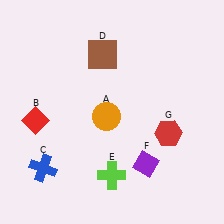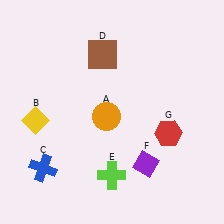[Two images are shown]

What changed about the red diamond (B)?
In Image 1, B is red. In Image 2, it changed to yellow.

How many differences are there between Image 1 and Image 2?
There is 1 difference between the two images.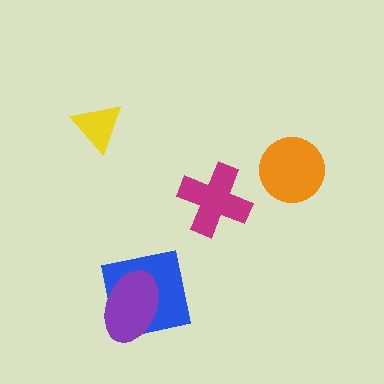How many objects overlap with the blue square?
1 object overlaps with the blue square.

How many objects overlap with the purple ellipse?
1 object overlaps with the purple ellipse.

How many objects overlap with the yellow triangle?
0 objects overlap with the yellow triangle.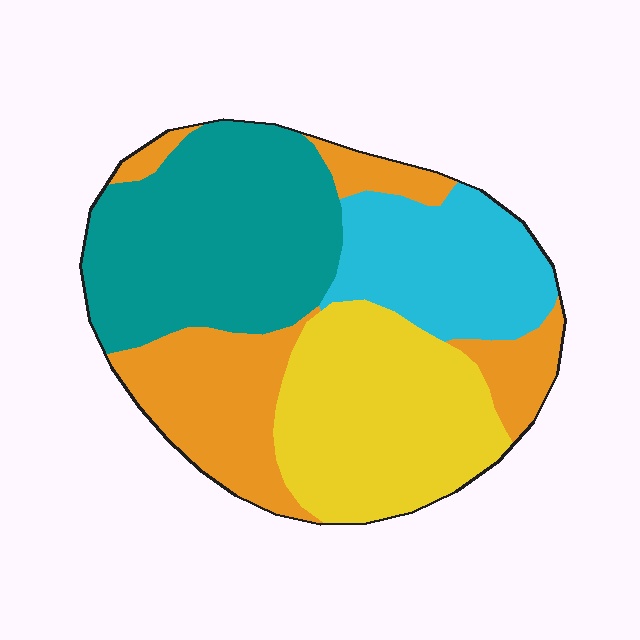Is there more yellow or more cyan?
Yellow.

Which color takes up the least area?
Cyan, at roughly 20%.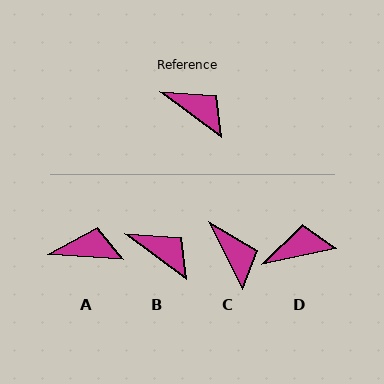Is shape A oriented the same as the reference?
No, it is off by about 32 degrees.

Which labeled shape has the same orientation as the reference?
B.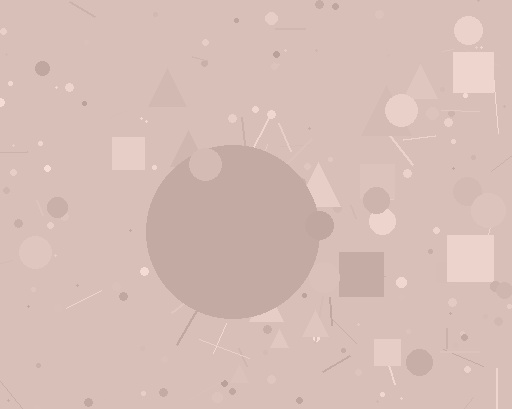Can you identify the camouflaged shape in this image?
The camouflaged shape is a circle.